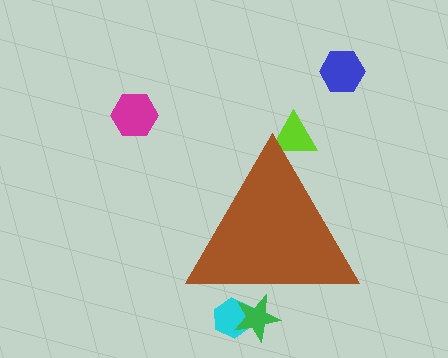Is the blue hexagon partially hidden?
No, the blue hexagon is fully visible.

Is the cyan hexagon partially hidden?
Yes, the cyan hexagon is partially hidden behind the brown triangle.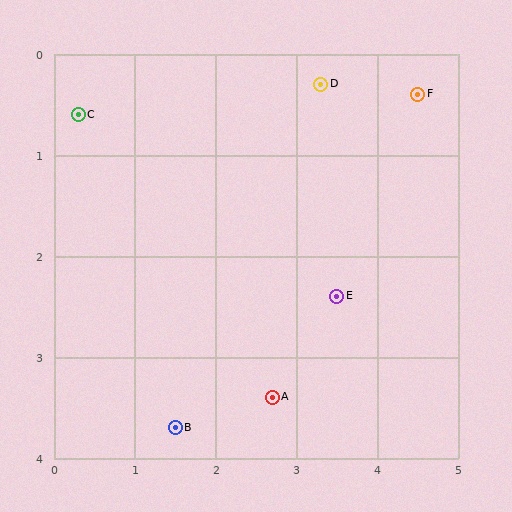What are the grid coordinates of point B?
Point B is at approximately (1.5, 3.7).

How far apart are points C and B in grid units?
Points C and B are about 3.3 grid units apart.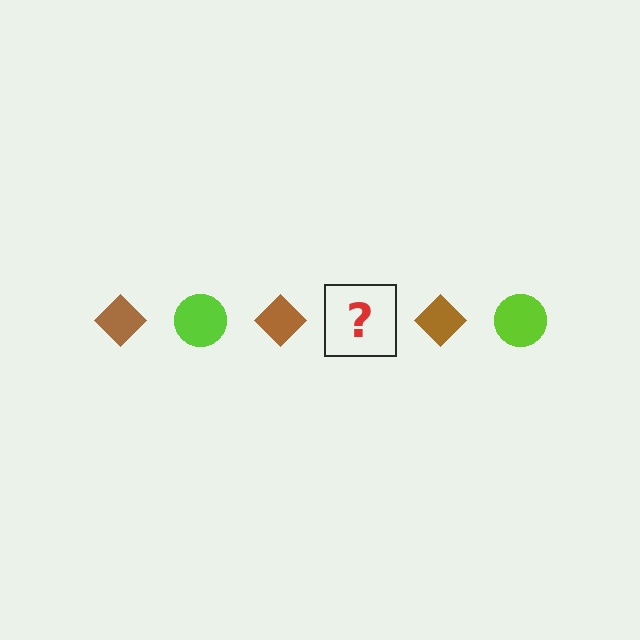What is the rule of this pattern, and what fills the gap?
The rule is that the pattern alternates between brown diamond and lime circle. The gap should be filled with a lime circle.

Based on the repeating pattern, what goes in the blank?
The blank should be a lime circle.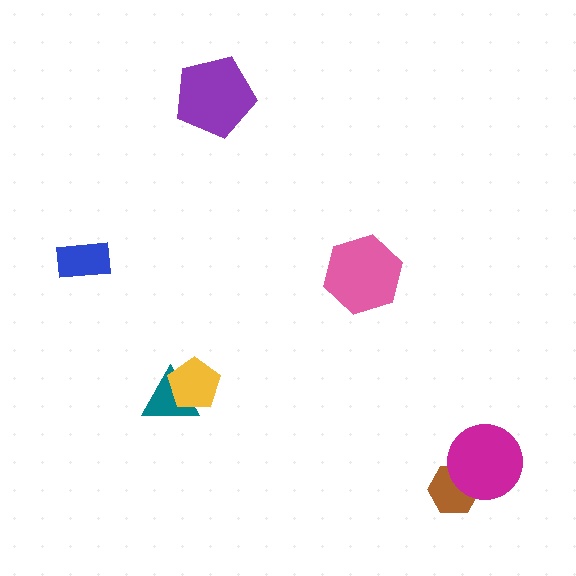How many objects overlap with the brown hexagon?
1 object overlaps with the brown hexagon.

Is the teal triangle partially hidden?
Yes, it is partially covered by another shape.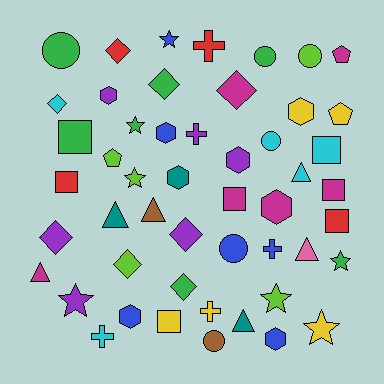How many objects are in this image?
There are 50 objects.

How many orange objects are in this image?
There are no orange objects.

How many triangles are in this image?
There are 6 triangles.